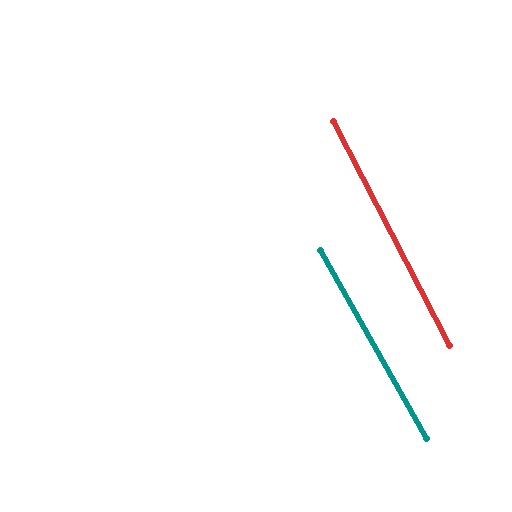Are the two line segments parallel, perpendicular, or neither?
Parallel — their directions differ by only 1.9°.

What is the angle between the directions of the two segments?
Approximately 2 degrees.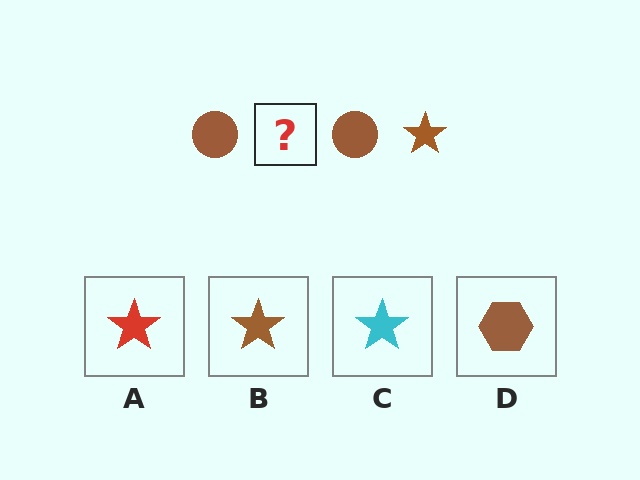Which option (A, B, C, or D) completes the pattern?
B.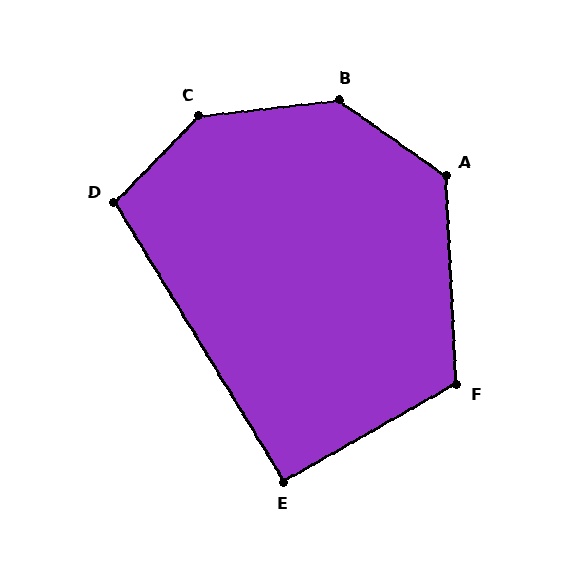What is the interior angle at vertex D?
Approximately 104 degrees (obtuse).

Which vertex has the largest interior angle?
C, at approximately 140 degrees.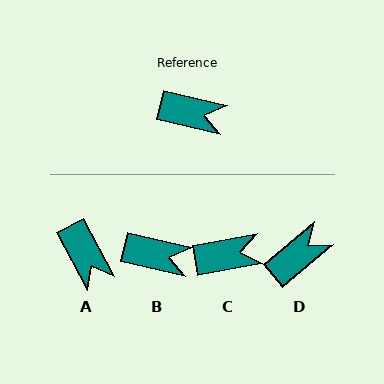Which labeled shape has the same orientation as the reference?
B.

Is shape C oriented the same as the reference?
No, it is off by about 24 degrees.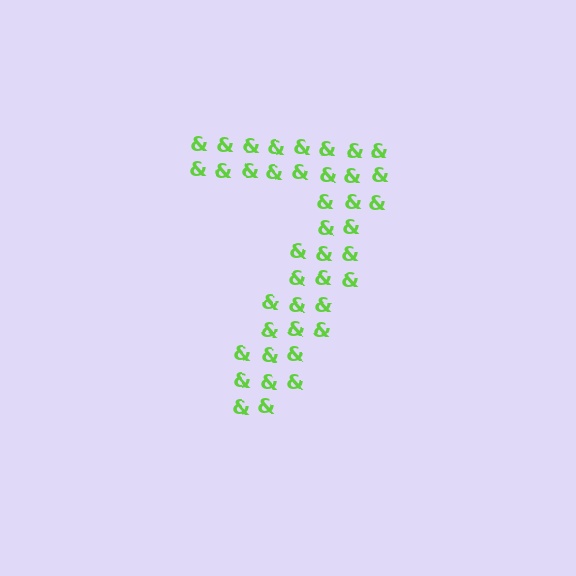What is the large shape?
The large shape is the digit 7.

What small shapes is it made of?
It is made of small ampersands.